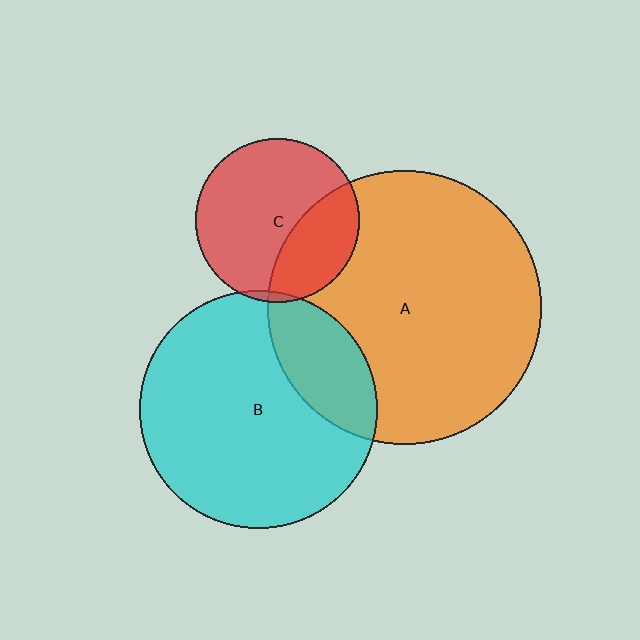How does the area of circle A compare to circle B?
Approximately 1.3 times.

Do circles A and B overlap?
Yes.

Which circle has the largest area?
Circle A (orange).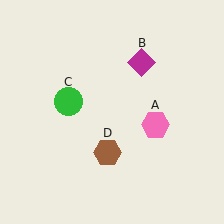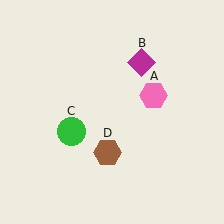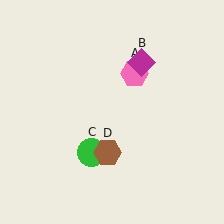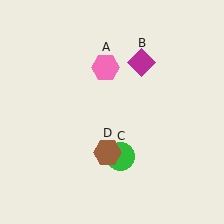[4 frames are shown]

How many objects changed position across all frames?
2 objects changed position: pink hexagon (object A), green circle (object C).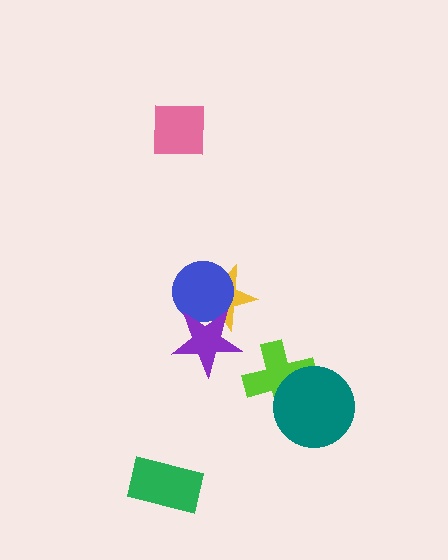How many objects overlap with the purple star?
2 objects overlap with the purple star.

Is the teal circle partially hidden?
No, no other shape covers it.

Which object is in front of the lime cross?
The teal circle is in front of the lime cross.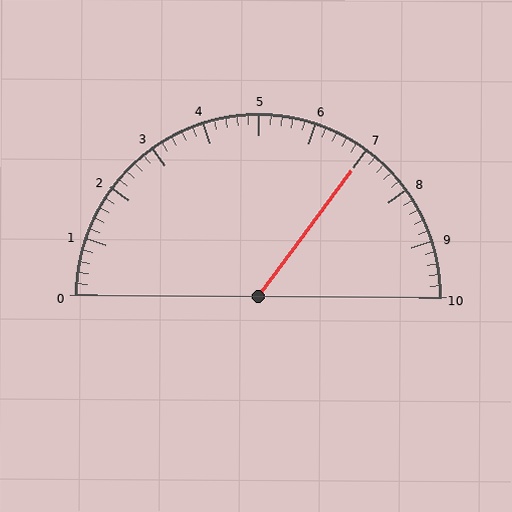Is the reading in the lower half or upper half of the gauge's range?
The reading is in the upper half of the range (0 to 10).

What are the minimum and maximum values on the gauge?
The gauge ranges from 0 to 10.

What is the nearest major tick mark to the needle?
The nearest major tick mark is 7.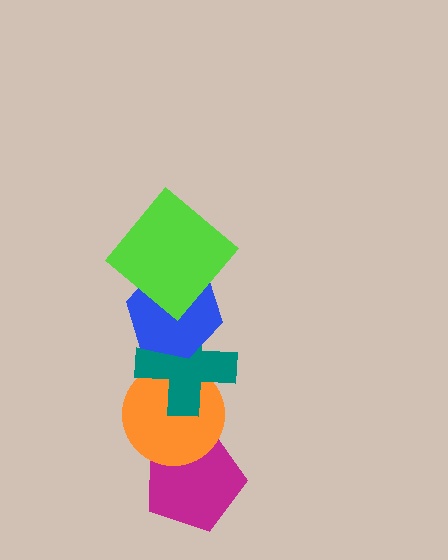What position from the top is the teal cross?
The teal cross is 3rd from the top.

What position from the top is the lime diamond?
The lime diamond is 1st from the top.